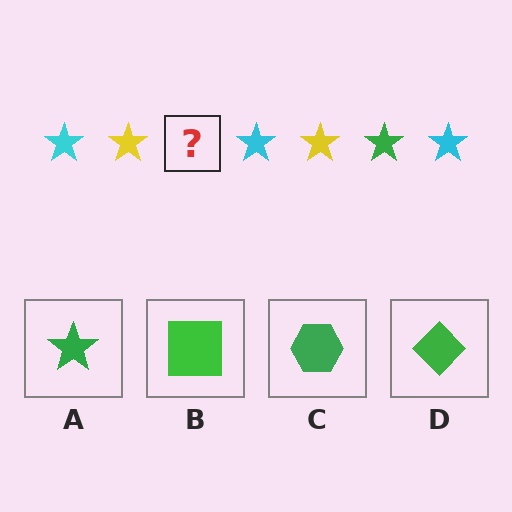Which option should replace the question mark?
Option A.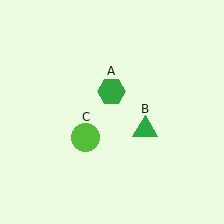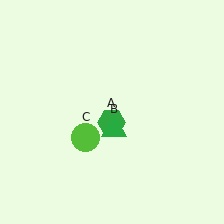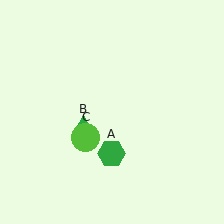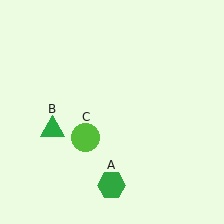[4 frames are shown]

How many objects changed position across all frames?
2 objects changed position: green hexagon (object A), green triangle (object B).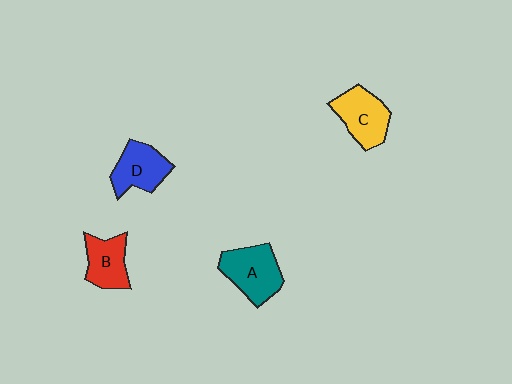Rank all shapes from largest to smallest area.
From largest to smallest: A (teal), C (yellow), D (blue), B (red).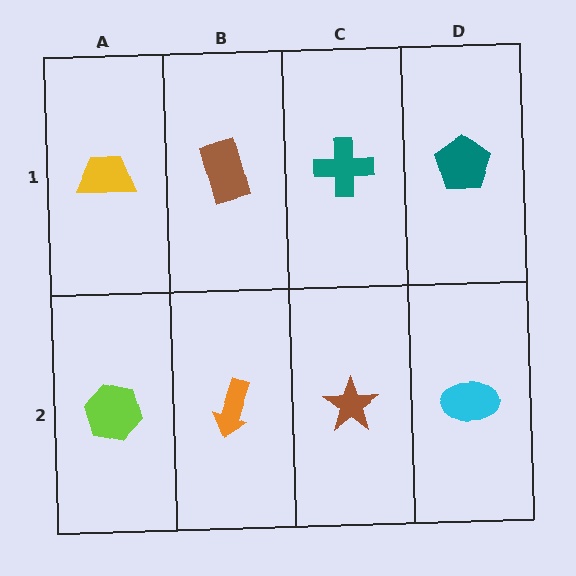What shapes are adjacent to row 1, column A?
A lime hexagon (row 2, column A), a brown rectangle (row 1, column B).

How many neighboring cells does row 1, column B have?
3.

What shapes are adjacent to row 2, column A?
A yellow trapezoid (row 1, column A), an orange arrow (row 2, column B).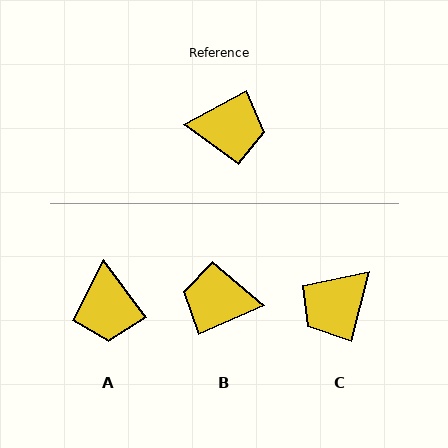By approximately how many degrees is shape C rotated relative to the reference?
Approximately 133 degrees clockwise.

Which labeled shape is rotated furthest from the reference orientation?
B, about 175 degrees away.